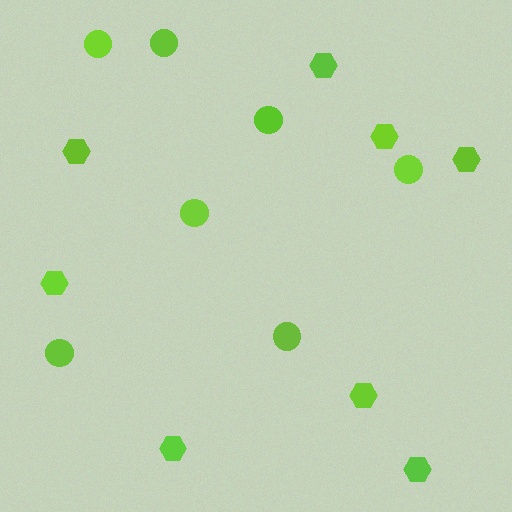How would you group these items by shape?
There are 2 groups: one group of hexagons (8) and one group of circles (7).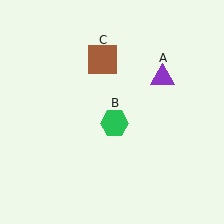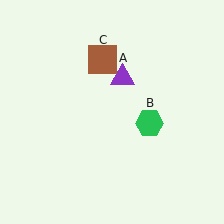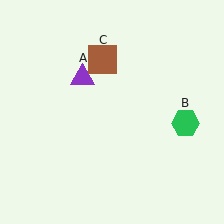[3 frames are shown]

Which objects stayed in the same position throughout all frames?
Brown square (object C) remained stationary.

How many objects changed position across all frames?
2 objects changed position: purple triangle (object A), green hexagon (object B).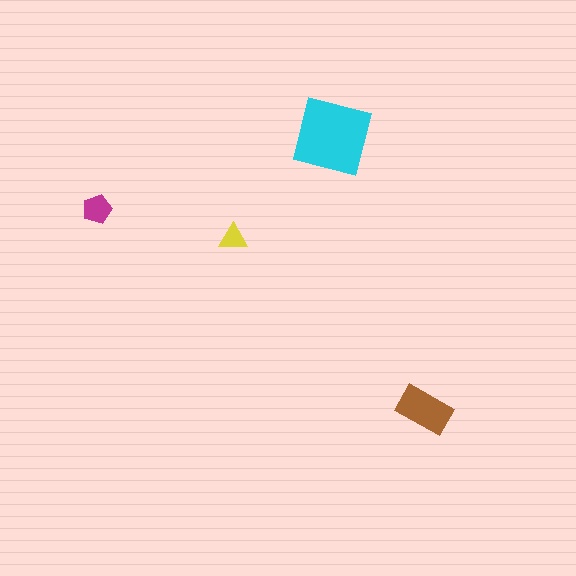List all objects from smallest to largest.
The yellow triangle, the magenta pentagon, the brown rectangle, the cyan square.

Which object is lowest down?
The brown rectangle is bottommost.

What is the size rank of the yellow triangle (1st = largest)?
4th.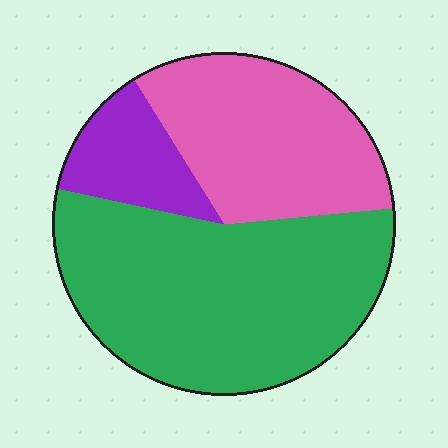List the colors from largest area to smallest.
From largest to smallest: green, pink, purple.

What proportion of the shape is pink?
Pink covers 32% of the shape.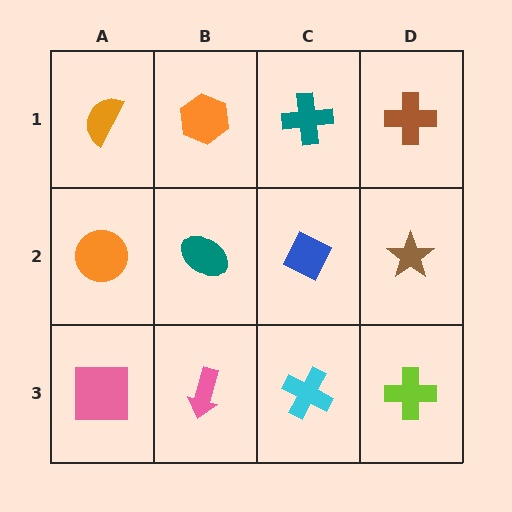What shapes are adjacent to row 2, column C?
A teal cross (row 1, column C), a cyan cross (row 3, column C), a teal ellipse (row 2, column B), a brown star (row 2, column D).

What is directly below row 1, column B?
A teal ellipse.